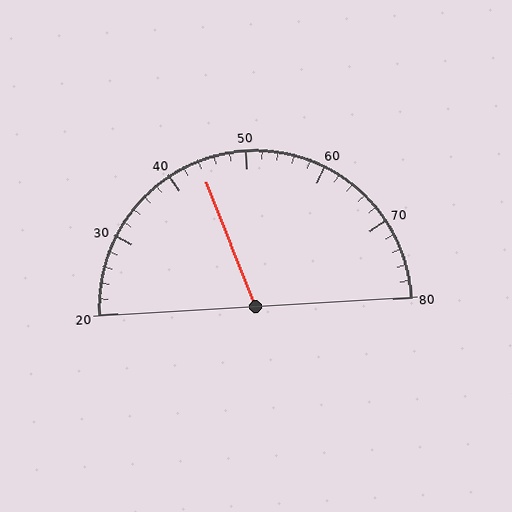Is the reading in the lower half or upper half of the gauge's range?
The reading is in the lower half of the range (20 to 80).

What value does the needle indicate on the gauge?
The needle indicates approximately 44.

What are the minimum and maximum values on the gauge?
The gauge ranges from 20 to 80.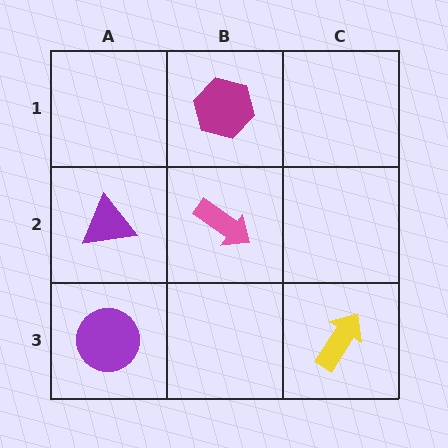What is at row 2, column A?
A purple triangle.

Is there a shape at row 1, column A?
No, that cell is empty.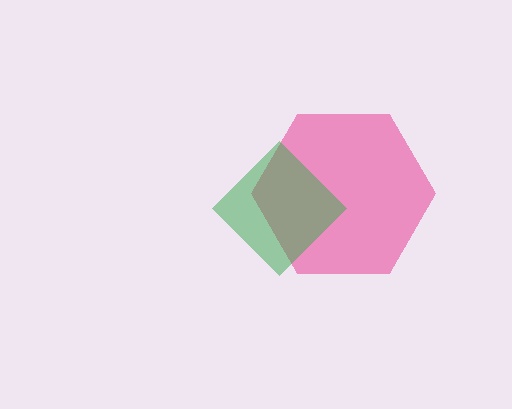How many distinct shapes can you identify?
There are 2 distinct shapes: a pink hexagon, a green diamond.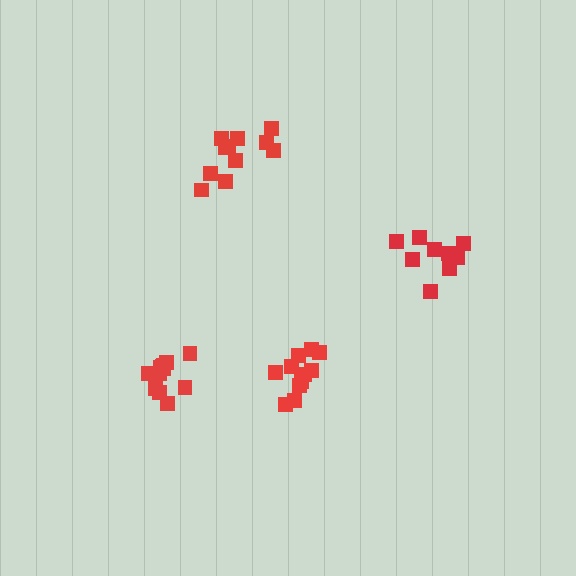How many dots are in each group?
Group 1: 11 dots, Group 2: 11 dots, Group 3: 13 dots, Group 4: 9 dots (44 total).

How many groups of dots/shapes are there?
There are 4 groups.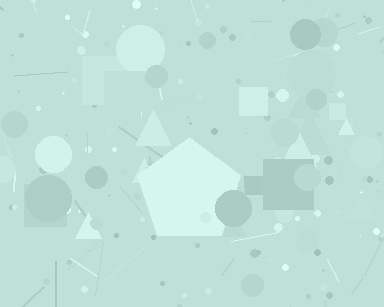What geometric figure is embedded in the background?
A pentagon is embedded in the background.